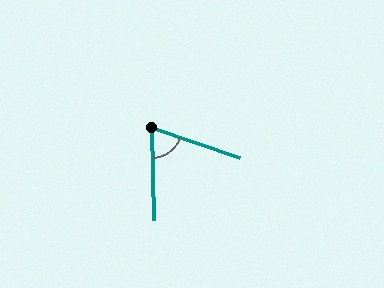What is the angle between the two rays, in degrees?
Approximately 69 degrees.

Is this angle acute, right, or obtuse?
It is acute.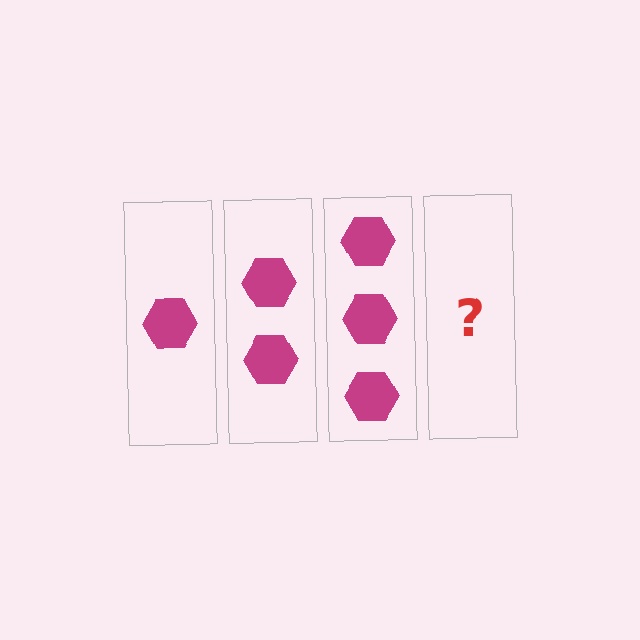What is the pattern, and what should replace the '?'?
The pattern is that each step adds one more hexagon. The '?' should be 4 hexagons.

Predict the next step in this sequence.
The next step is 4 hexagons.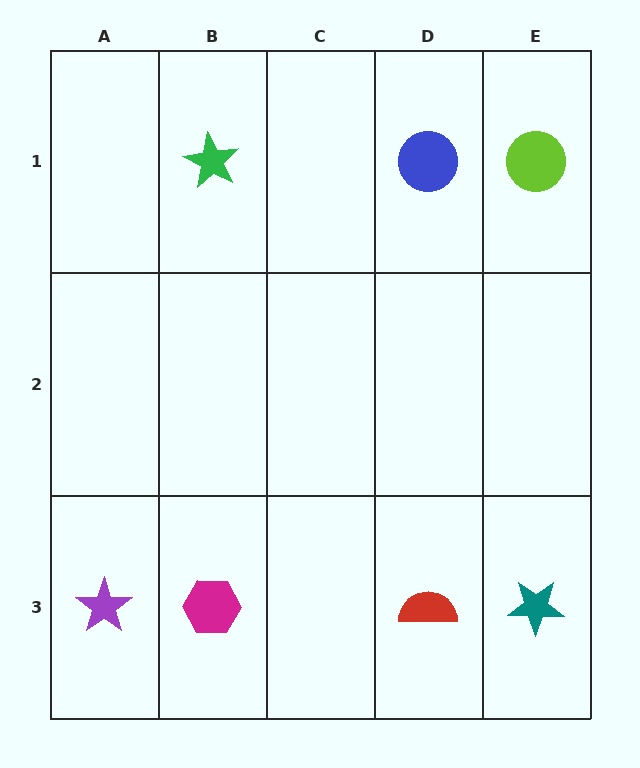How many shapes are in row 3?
4 shapes.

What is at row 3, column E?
A teal star.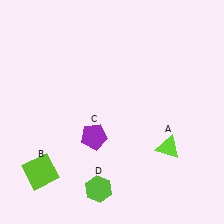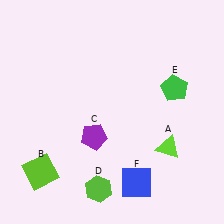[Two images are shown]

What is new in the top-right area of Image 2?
A green pentagon (E) was added in the top-right area of Image 2.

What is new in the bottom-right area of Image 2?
A blue square (F) was added in the bottom-right area of Image 2.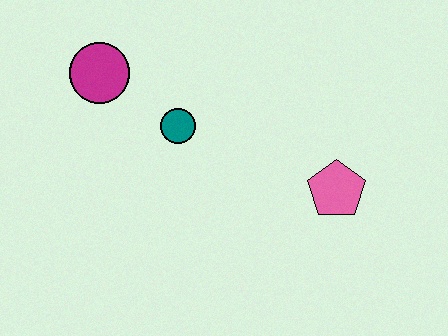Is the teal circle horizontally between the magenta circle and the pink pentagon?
Yes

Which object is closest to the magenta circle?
The teal circle is closest to the magenta circle.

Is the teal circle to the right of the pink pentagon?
No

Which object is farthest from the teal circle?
The pink pentagon is farthest from the teal circle.